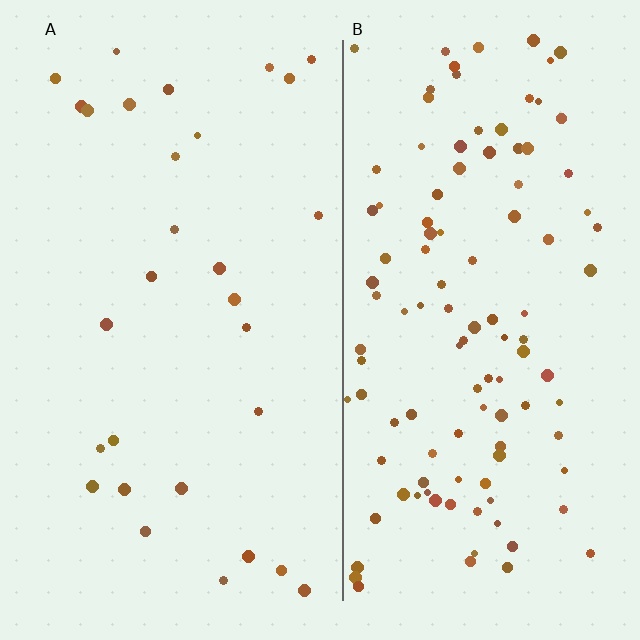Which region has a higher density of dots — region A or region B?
B (the right).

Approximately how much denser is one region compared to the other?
Approximately 3.8× — region B over region A.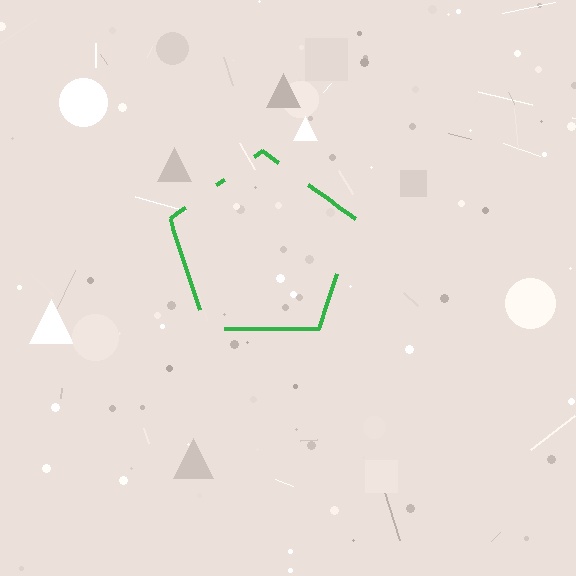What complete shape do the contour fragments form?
The contour fragments form a pentagon.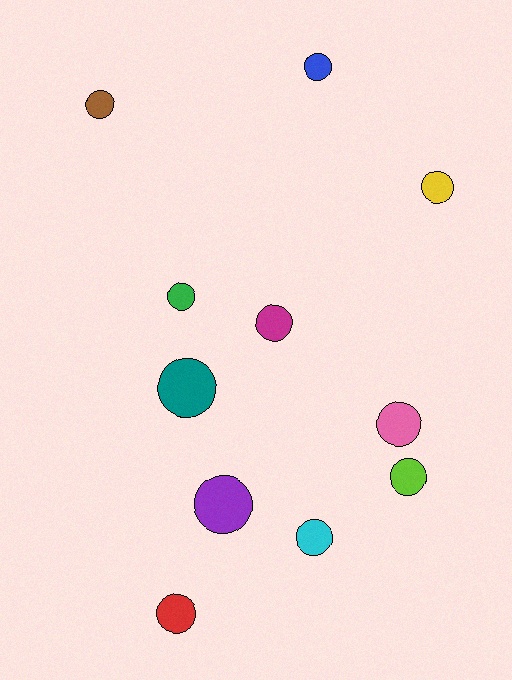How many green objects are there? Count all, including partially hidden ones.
There is 1 green object.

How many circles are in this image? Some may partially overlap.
There are 11 circles.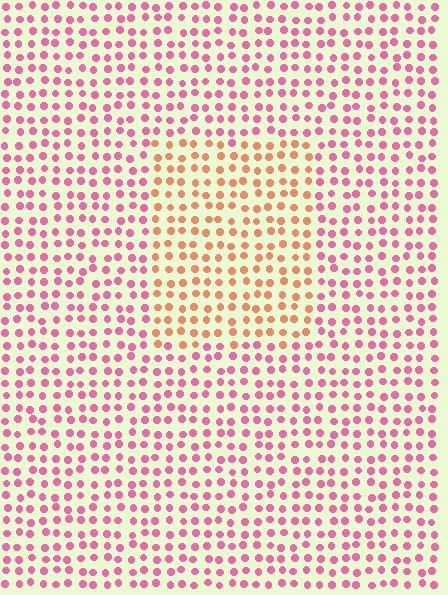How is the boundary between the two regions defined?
The boundary is defined purely by a slight shift in hue (about 46 degrees). Spacing, size, and orientation are identical on both sides.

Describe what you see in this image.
The image is filled with small pink elements in a uniform arrangement. A rectangle-shaped region is visible where the elements are tinted to a slightly different hue, forming a subtle color boundary.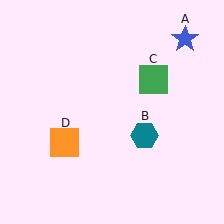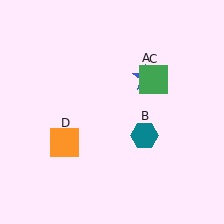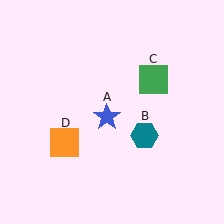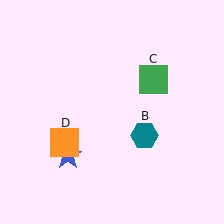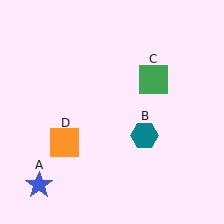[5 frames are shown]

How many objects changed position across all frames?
1 object changed position: blue star (object A).